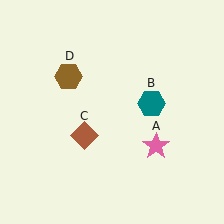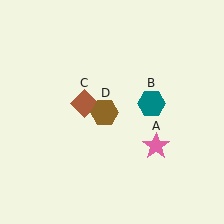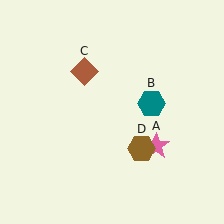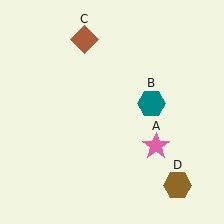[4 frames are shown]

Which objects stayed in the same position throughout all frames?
Pink star (object A) and teal hexagon (object B) remained stationary.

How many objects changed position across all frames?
2 objects changed position: brown diamond (object C), brown hexagon (object D).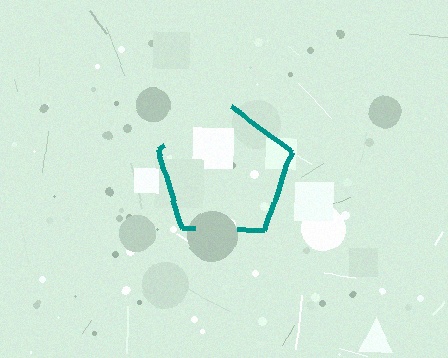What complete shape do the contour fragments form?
The contour fragments form a pentagon.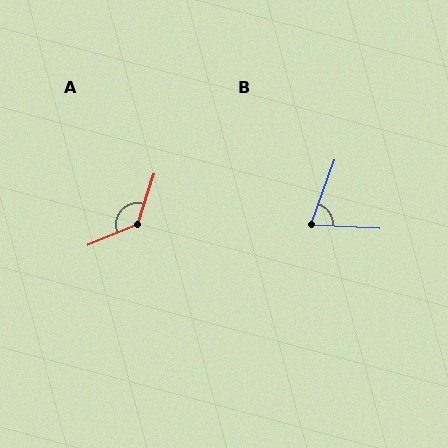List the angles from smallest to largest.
B (73°), A (130°).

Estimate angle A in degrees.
Approximately 130 degrees.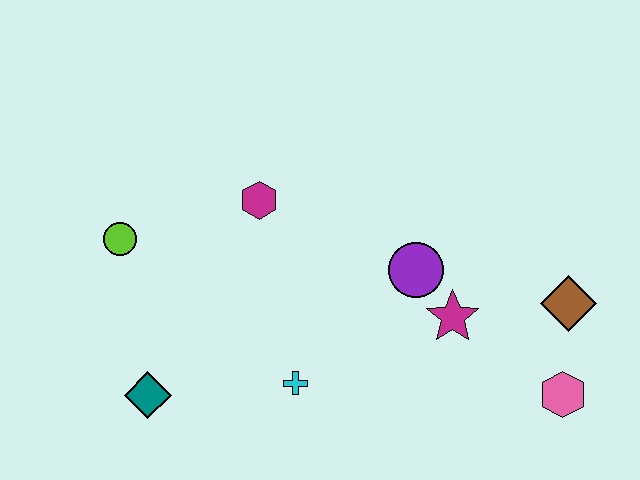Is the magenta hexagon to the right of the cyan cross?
No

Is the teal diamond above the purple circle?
No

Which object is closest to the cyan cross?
The teal diamond is closest to the cyan cross.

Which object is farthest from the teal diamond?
The brown diamond is farthest from the teal diamond.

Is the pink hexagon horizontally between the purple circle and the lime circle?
No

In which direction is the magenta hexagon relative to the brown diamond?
The magenta hexagon is to the left of the brown diamond.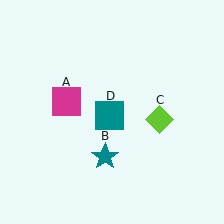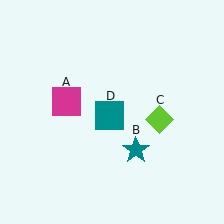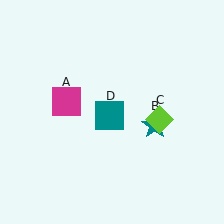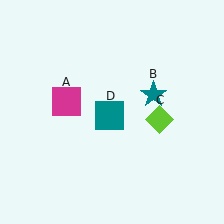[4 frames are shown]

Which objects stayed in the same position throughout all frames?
Magenta square (object A) and lime diamond (object C) and teal square (object D) remained stationary.